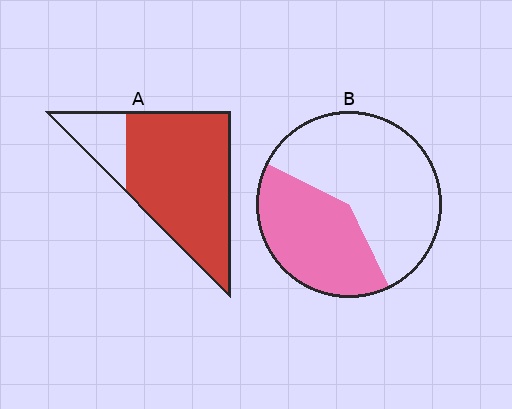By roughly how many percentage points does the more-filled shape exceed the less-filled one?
By roughly 40 percentage points (A over B).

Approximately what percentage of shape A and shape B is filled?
A is approximately 80% and B is approximately 40%.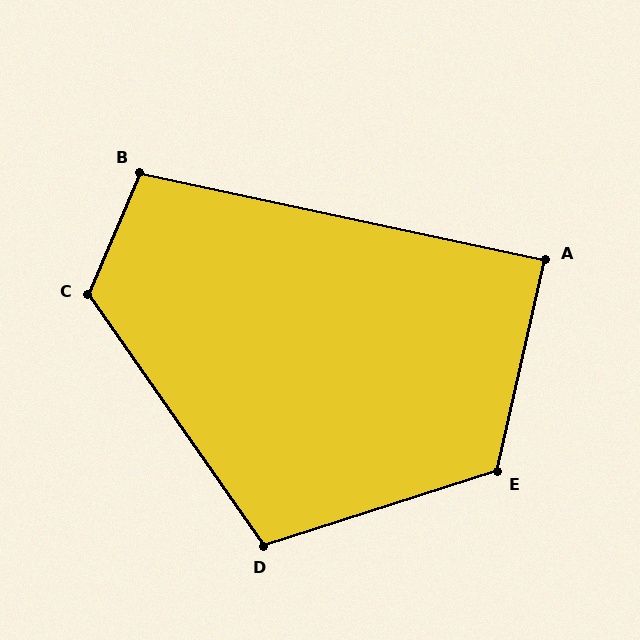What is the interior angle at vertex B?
Approximately 101 degrees (obtuse).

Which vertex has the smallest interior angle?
A, at approximately 89 degrees.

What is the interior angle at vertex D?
Approximately 107 degrees (obtuse).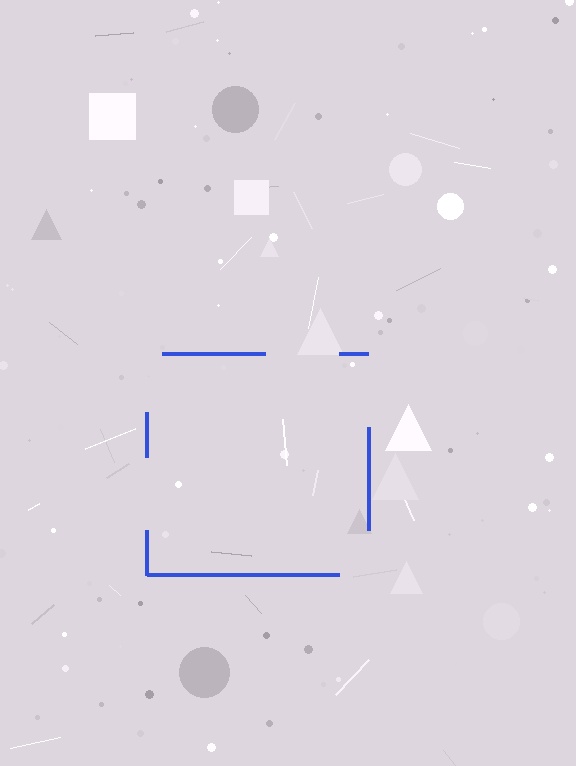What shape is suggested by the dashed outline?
The dashed outline suggests a square.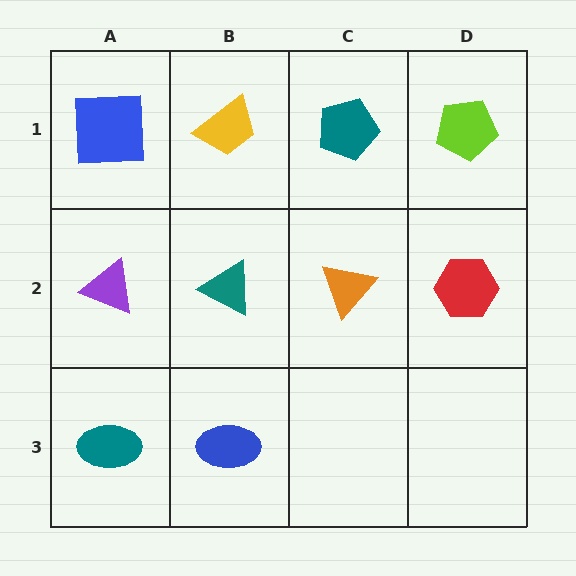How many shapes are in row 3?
2 shapes.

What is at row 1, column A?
A blue square.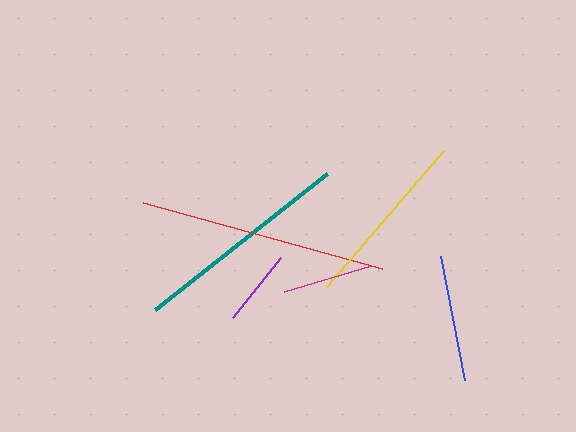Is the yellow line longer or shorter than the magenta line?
The yellow line is longer than the magenta line.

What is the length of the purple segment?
The purple segment is approximately 76 pixels long.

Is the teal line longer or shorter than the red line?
The red line is longer than the teal line.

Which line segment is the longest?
The red line is the longest at approximately 248 pixels.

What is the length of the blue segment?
The blue segment is approximately 126 pixels long.